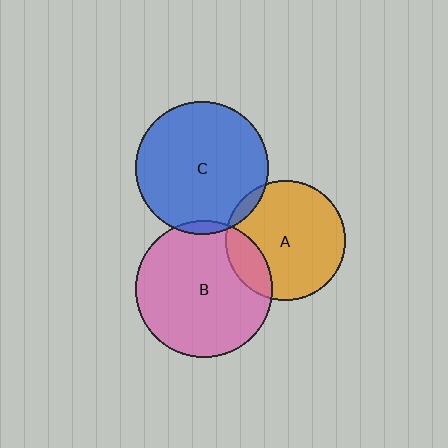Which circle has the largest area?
Circle B (pink).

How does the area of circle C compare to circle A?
Approximately 1.2 times.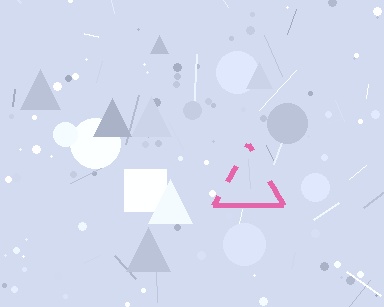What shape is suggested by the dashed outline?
The dashed outline suggests a triangle.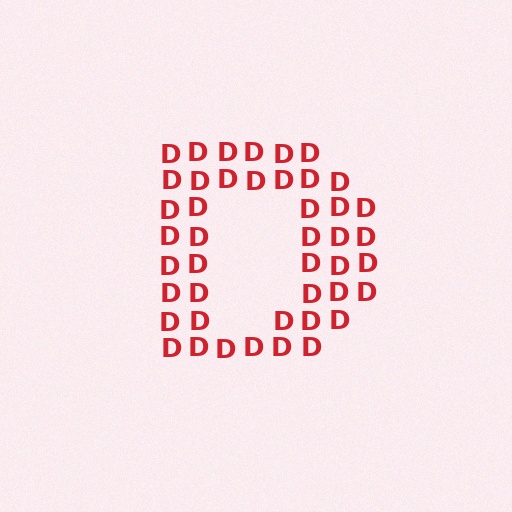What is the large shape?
The large shape is the letter D.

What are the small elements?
The small elements are letter D's.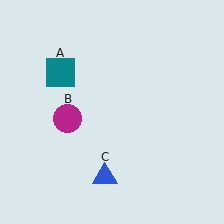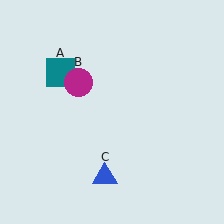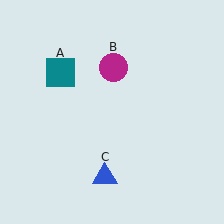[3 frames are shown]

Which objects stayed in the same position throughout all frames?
Teal square (object A) and blue triangle (object C) remained stationary.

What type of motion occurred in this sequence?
The magenta circle (object B) rotated clockwise around the center of the scene.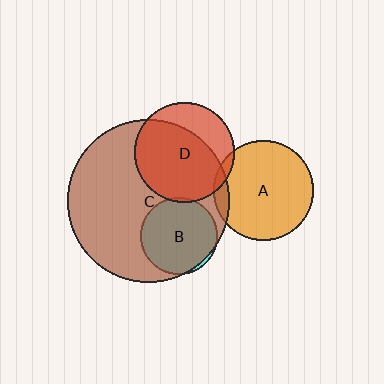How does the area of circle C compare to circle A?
Approximately 2.6 times.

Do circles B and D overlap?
Yes.